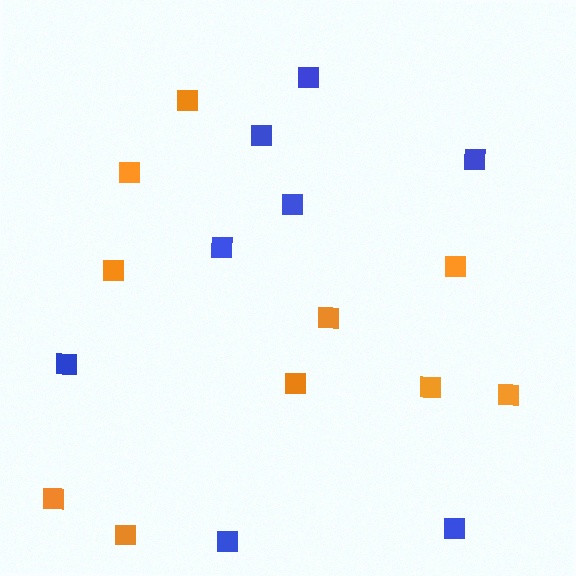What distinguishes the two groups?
There are 2 groups: one group of orange squares (10) and one group of blue squares (8).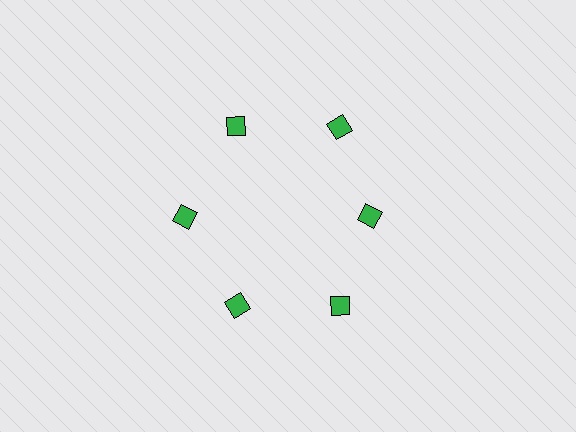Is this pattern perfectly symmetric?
No. The 6 green diamonds are arranged in a ring, but one element near the 3 o'clock position is pulled inward toward the center, breaking the 6-fold rotational symmetry.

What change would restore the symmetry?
The symmetry would be restored by moving it outward, back onto the ring so that all 6 diamonds sit at equal angles and equal distance from the center.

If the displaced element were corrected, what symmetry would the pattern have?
It would have 6-fold rotational symmetry — the pattern would map onto itself every 60 degrees.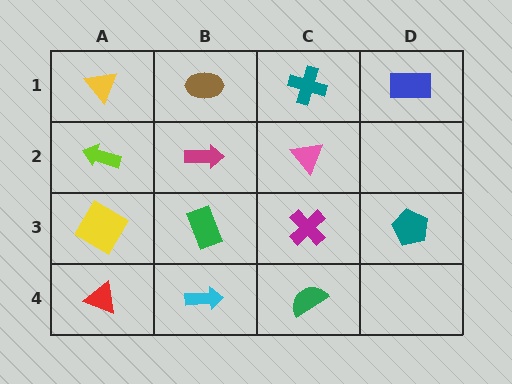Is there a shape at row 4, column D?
No, that cell is empty.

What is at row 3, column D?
A teal pentagon.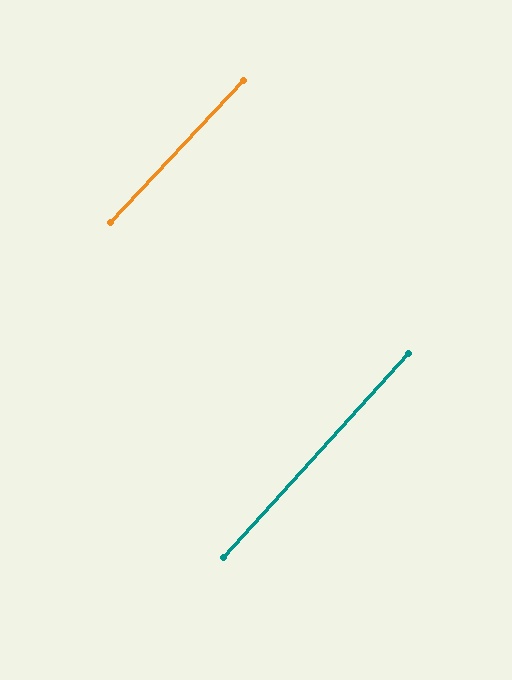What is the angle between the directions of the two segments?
Approximately 1 degree.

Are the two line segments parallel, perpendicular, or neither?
Parallel — their directions differ by only 1.0°.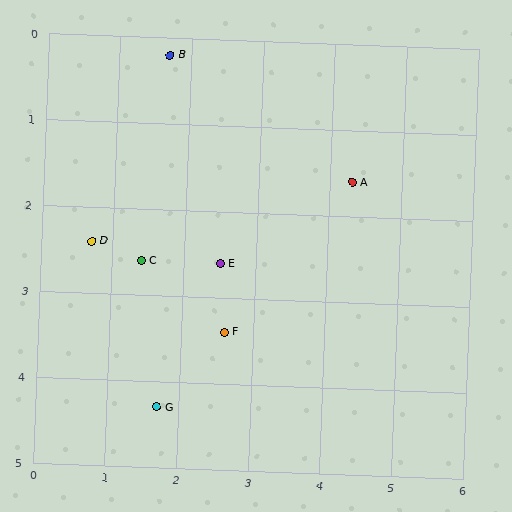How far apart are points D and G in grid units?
Points D and G are about 2.1 grid units apart.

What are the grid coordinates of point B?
Point B is at approximately (1.7, 0.2).